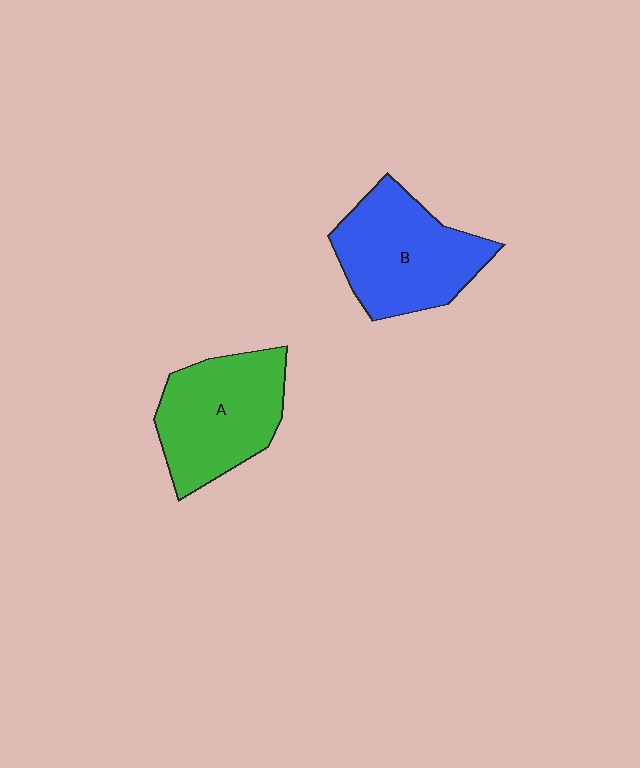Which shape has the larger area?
Shape B (blue).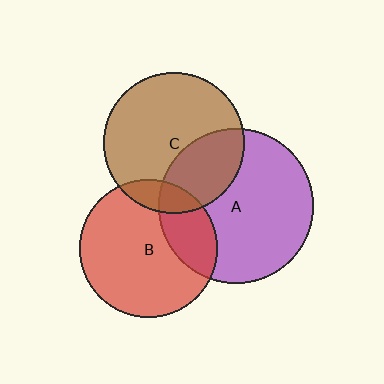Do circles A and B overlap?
Yes.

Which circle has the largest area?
Circle A (purple).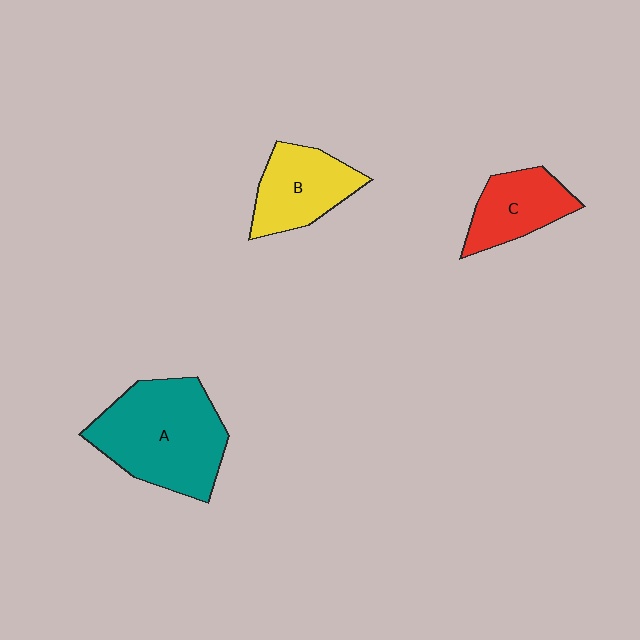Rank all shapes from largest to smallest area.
From largest to smallest: A (teal), B (yellow), C (red).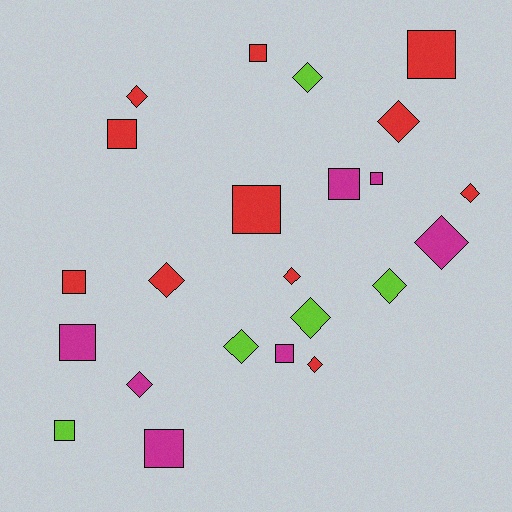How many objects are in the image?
There are 23 objects.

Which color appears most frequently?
Red, with 11 objects.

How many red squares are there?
There are 5 red squares.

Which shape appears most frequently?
Diamond, with 12 objects.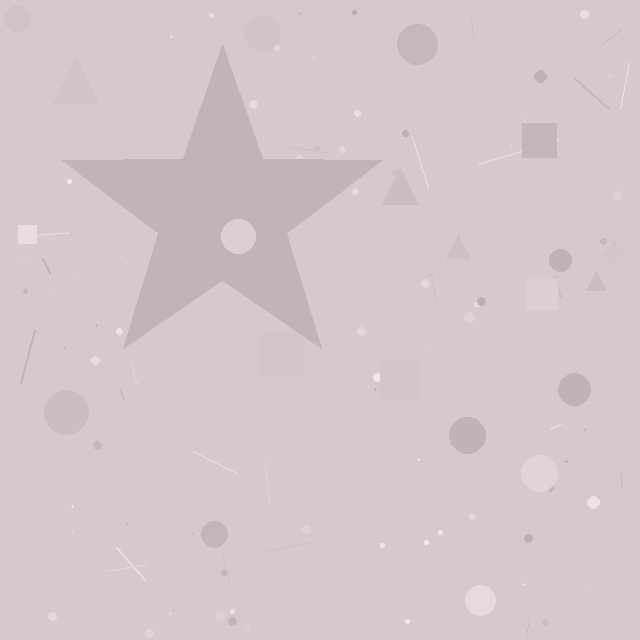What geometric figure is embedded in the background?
A star is embedded in the background.